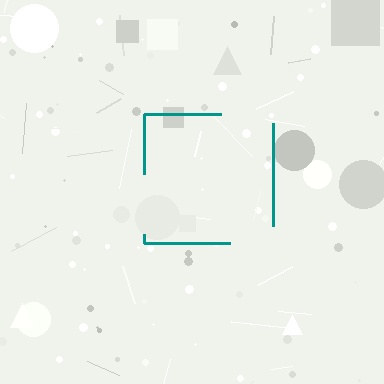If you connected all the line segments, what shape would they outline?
They would outline a square.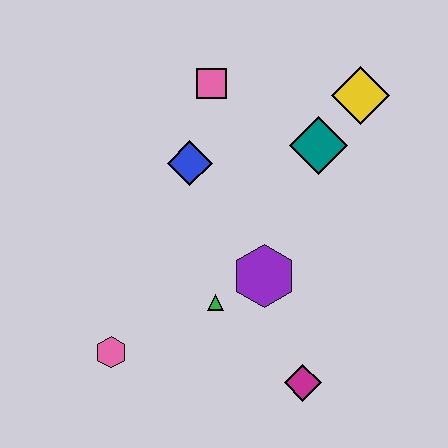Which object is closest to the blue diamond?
The pink square is closest to the blue diamond.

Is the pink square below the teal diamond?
No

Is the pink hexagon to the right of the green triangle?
No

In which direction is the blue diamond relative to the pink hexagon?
The blue diamond is above the pink hexagon.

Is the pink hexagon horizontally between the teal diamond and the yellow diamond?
No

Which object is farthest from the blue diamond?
The magenta diamond is farthest from the blue diamond.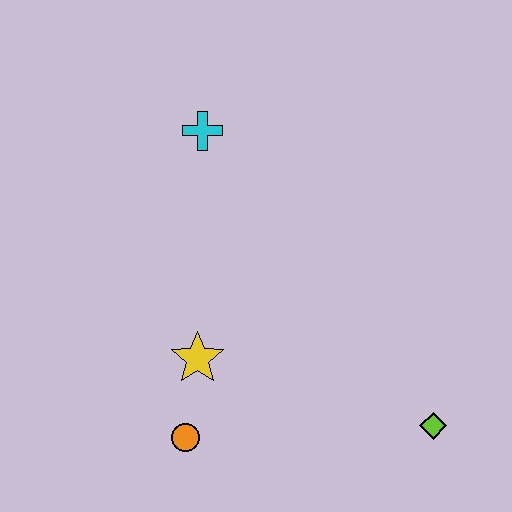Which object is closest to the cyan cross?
The yellow star is closest to the cyan cross.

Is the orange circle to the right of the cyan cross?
No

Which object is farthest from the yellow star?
The lime diamond is farthest from the yellow star.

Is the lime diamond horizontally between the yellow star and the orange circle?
No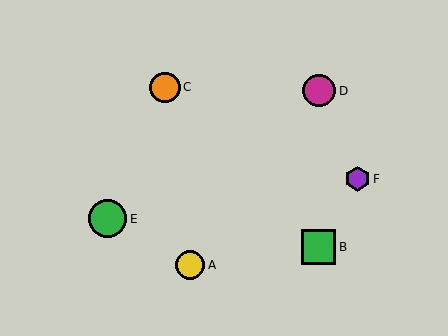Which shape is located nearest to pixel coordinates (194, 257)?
The yellow circle (labeled A) at (190, 265) is nearest to that location.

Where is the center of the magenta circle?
The center of the magenta circle is at (319, 91).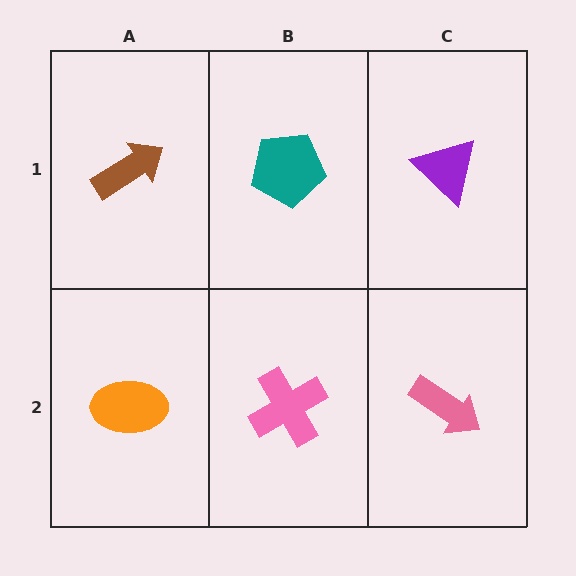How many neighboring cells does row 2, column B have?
3.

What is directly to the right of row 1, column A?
A teal pentagon.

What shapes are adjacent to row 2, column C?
A purple triangle (row 1, column C), a pink cross (row 2, column B).